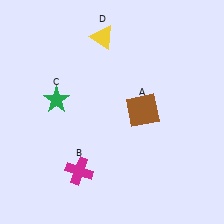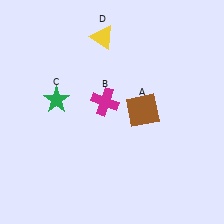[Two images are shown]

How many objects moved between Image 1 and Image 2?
1 object moved between the two images.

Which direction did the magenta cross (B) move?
The magenta cross (B) moved up.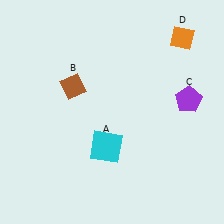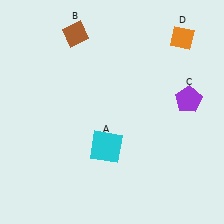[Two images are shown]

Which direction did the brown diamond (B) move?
The brown diamond (B) moved up.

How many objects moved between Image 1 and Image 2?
1 object moved between the two images.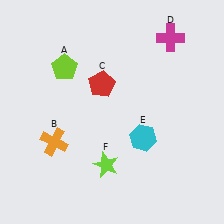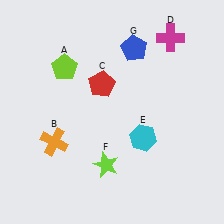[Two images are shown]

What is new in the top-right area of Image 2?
A blue pentagon (G) was added in the top-right area of Image 2.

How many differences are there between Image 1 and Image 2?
There is 1 difference between the two images.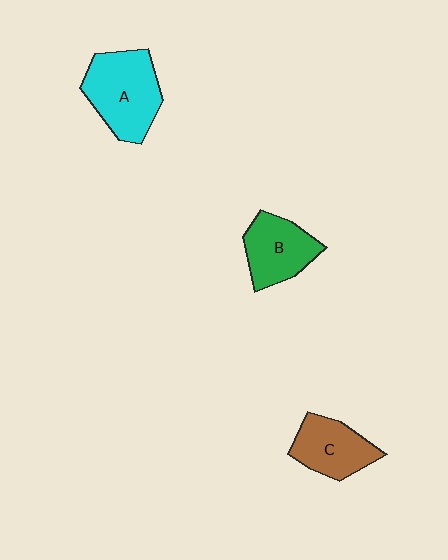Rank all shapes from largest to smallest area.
From largest to smallest: A (cyan), B (green), C (brown).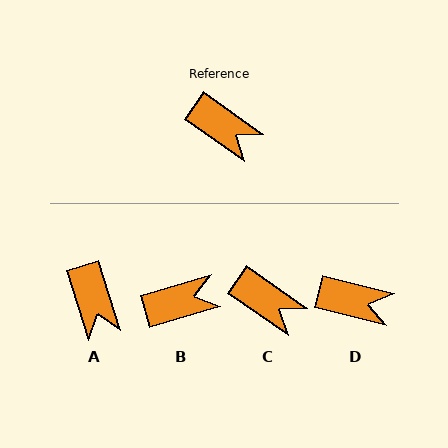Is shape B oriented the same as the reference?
No, it is off by about 51 degrees.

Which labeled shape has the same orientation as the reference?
C.